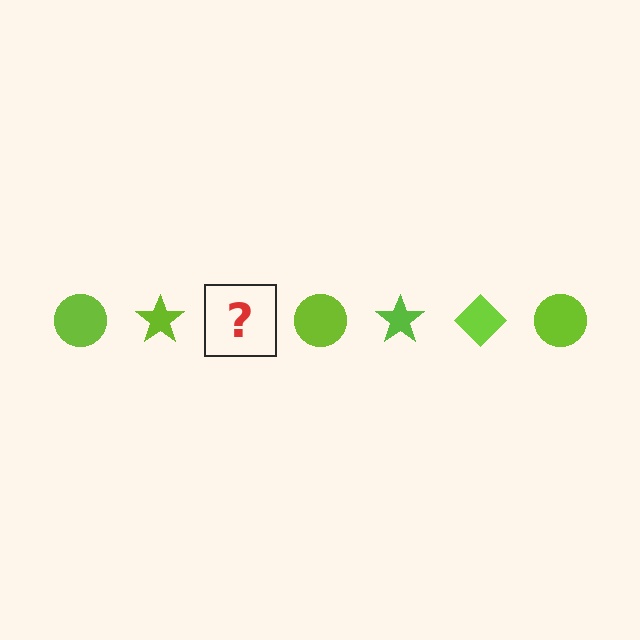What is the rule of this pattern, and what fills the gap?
The rule is that the pattern cycles through circle, star, diamond shapes in lime. The gap should be filled with a lime diamond.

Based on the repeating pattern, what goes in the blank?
The blank should be a lime diamond.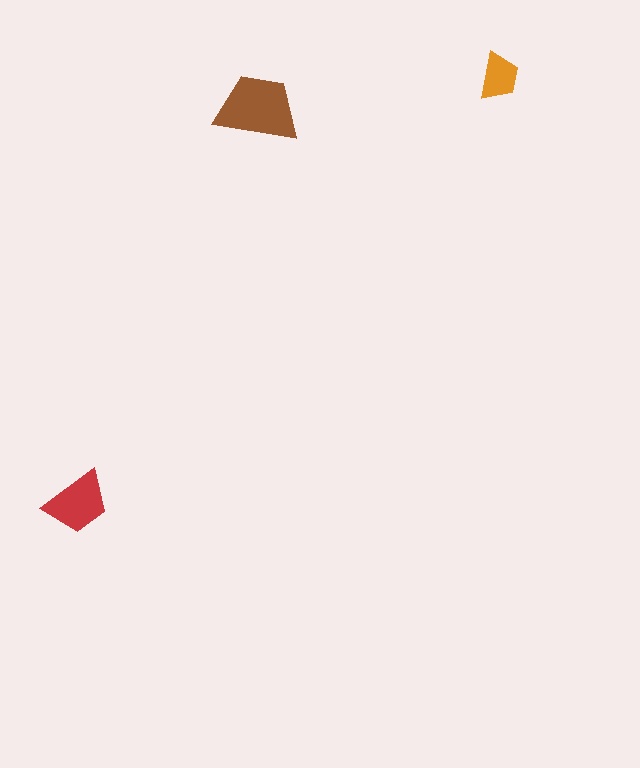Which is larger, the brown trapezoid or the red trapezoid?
The brown one.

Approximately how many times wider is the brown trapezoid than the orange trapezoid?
About 1.5 times wider.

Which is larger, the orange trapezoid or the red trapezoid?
The red one.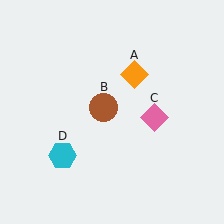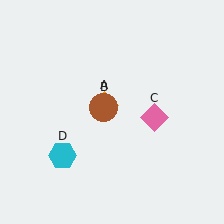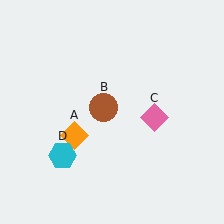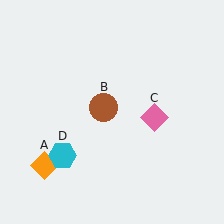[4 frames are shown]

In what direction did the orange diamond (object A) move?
The orange diamond (object A) moved down and to the left.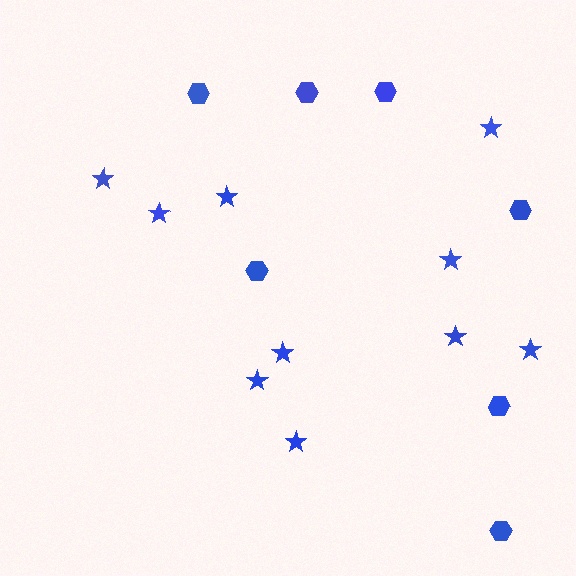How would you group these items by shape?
There are 2 groups: one group of hexagons (7) and one group of stars (10).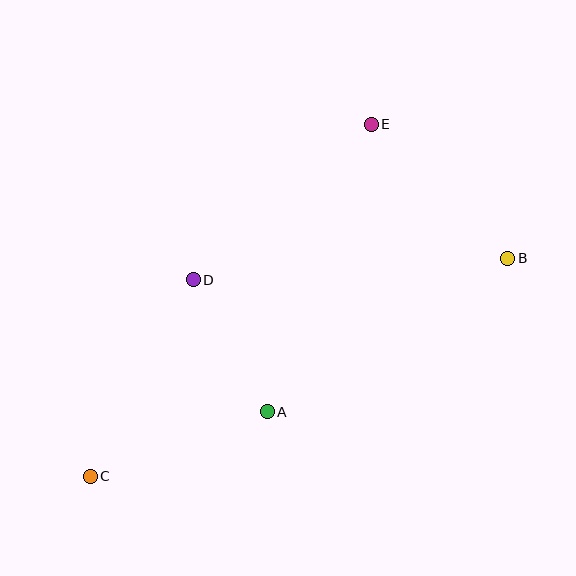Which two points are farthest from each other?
Points B and C are farthest from each other.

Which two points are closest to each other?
Points A and D are closest to each other.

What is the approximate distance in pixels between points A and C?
The distance between A and C is approximately 188 pixels.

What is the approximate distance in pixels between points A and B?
The distance between A and B is approximately 285 pixels.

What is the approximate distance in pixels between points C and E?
The distance between C and E is approximately 450 pixels.